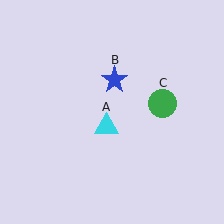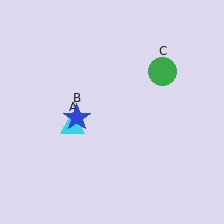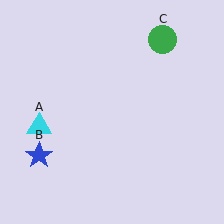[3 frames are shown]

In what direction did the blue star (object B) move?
The blue star (object B) moved down and to the left.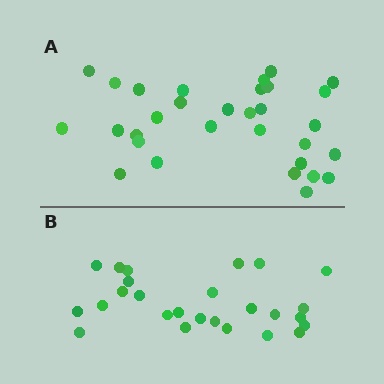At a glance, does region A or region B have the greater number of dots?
Region A (the top region) has more dots.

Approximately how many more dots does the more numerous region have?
Region A has about 5 more dots than region B.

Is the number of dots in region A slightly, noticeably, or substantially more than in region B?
Region A has only slightly more — the two regions are fairly close. The ratio is roughly 1.2 to 1.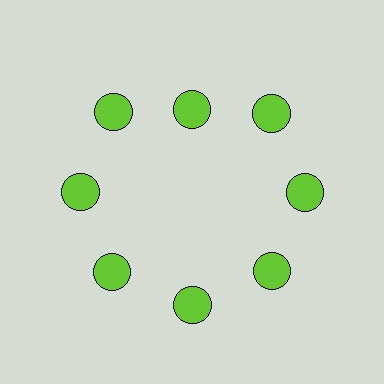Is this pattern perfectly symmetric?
No. The 8 lime circles are arranged in a ring, but one element near the 12 o'clock position is pulled inward toward the center, breaking the 8-fold rotational symmetry.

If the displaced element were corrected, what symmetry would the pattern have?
It would have 8-fold rotational symmetry — the pattern would map onto itself every 45 degrees.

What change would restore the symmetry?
The symmetry would be restored by moving it outward, back onto the ring so that all 8 circles sit at equal angles and equal distance from the center.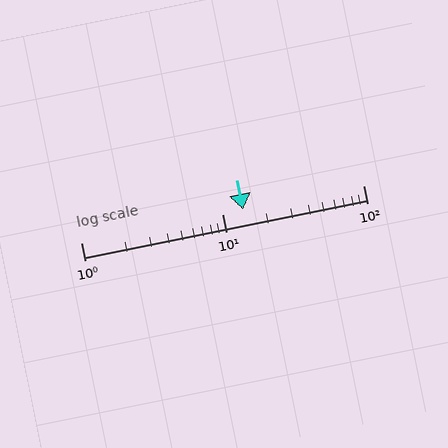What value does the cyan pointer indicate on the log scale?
The pointer indicates approximately 14.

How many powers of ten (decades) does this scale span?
The scale spans 2 decades, from 1 to 100.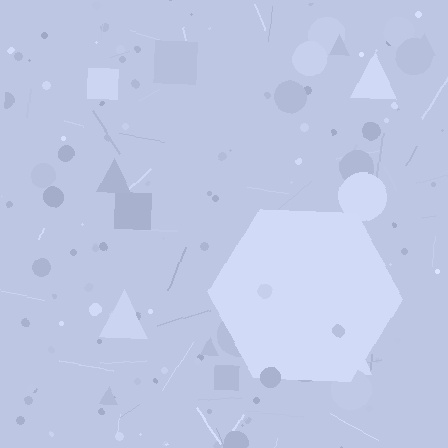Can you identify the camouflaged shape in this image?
The camouflaged shape is a hexagon.